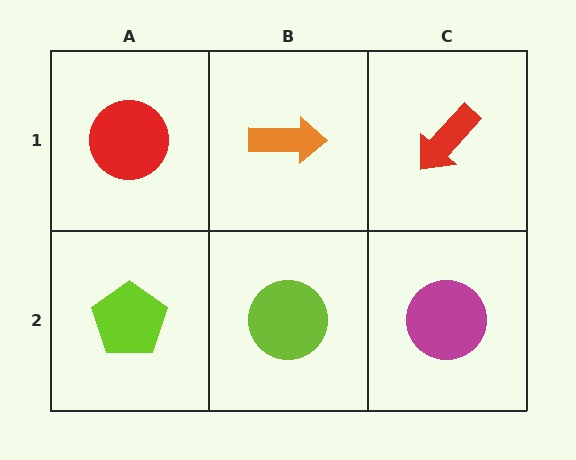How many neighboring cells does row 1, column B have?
3.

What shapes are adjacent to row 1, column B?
A lime circle (row 2, column B), a red circle (row 1, column A), a red arrow (row 1, column C).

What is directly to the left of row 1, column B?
A red circle.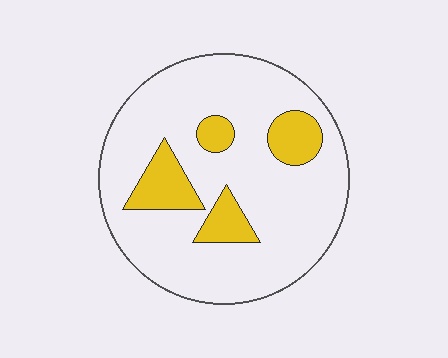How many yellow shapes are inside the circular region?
4.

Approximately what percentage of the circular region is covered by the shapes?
Approximately 20%.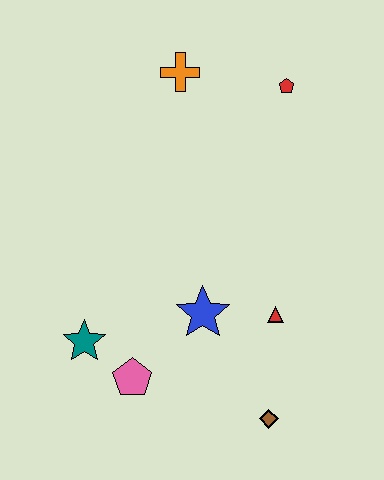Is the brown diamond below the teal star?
Yes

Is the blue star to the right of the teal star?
Yes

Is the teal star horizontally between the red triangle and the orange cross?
No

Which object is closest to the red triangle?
The blue star is closest to the red triangle.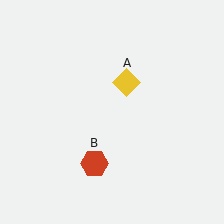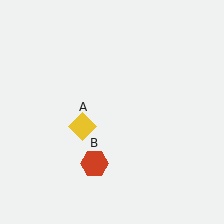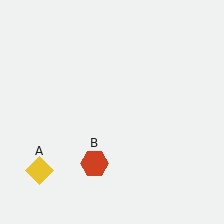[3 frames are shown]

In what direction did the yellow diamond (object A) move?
The yellow diamond (object A) moved down and to the left.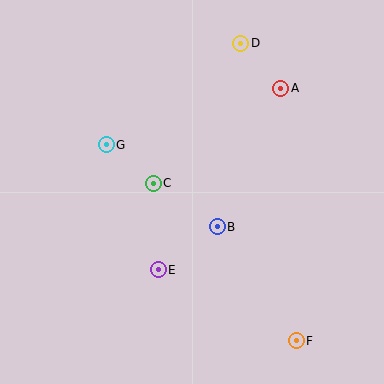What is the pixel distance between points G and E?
The distance between G and E is 135 pixels.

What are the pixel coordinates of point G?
Point G is at (106, 145).